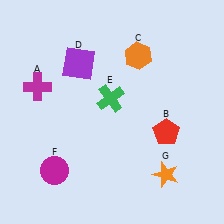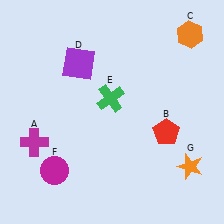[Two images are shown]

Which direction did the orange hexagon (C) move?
The orange hexagon (C) moved right.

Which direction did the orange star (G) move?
The orange star (G) moved right.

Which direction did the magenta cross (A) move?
The magenta cross (A) moved down.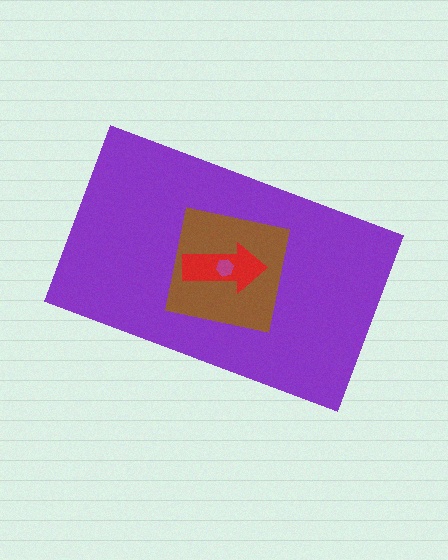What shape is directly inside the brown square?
The red arrow.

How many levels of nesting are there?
4.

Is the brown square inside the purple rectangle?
Yes.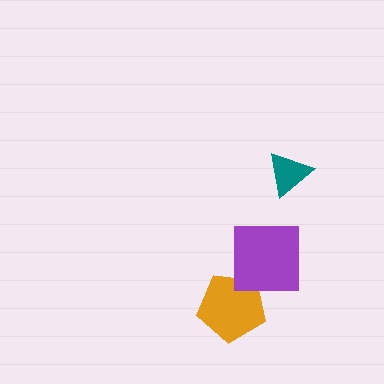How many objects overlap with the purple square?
1 object overlaps with the purple square.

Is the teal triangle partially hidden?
No, no other shape covers it.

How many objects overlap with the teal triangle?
0 objects overlap with the teal triangle.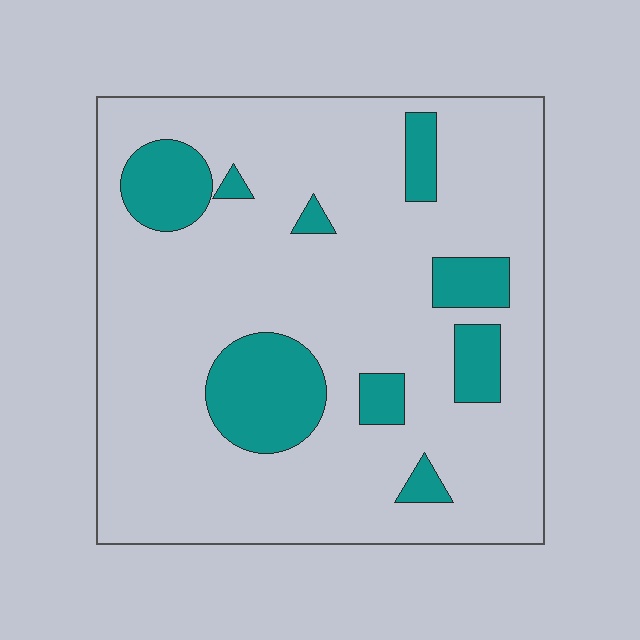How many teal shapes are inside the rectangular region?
9.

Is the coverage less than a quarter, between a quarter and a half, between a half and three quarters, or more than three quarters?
Less than a quarter.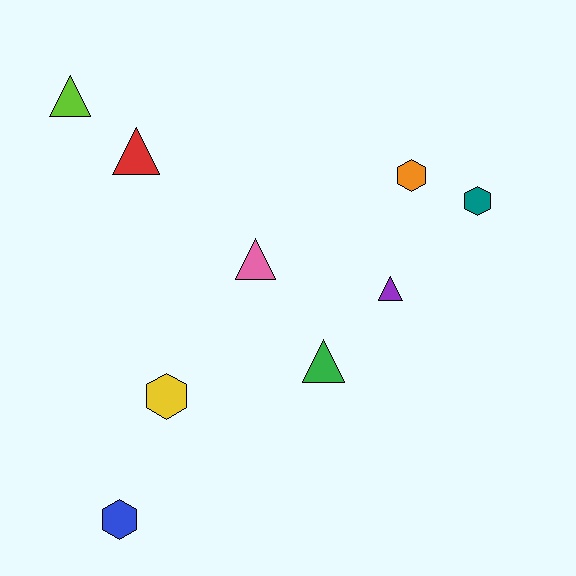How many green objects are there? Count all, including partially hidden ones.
There is 1 green object.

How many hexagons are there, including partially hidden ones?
There are 4 hexagons.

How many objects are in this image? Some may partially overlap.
There are 9 objects.